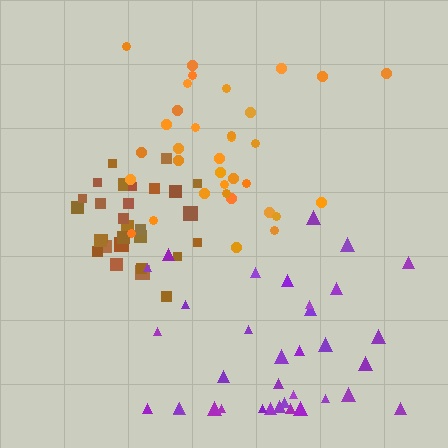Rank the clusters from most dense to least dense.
brown, orange, purple.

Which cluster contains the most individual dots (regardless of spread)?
Purple (35).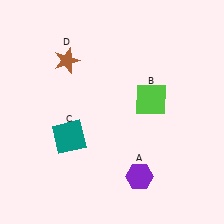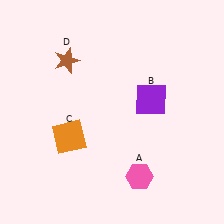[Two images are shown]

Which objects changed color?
A changed from purple to pink. B changed from lime to purple. C changed from teal to orange.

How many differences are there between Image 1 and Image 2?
There are 3 differences between the two images.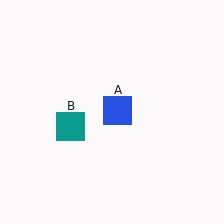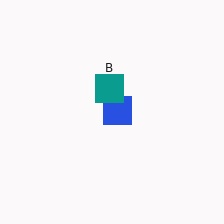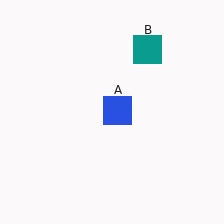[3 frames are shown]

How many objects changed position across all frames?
1 object changed position: teal square (object B).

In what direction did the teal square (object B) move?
The teal square (object B) moved up and to the right.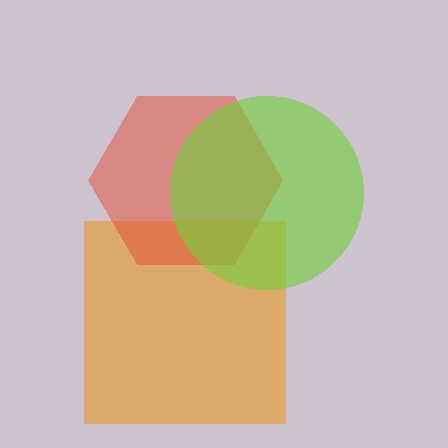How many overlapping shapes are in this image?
There are 3 overlapping shapes in the image.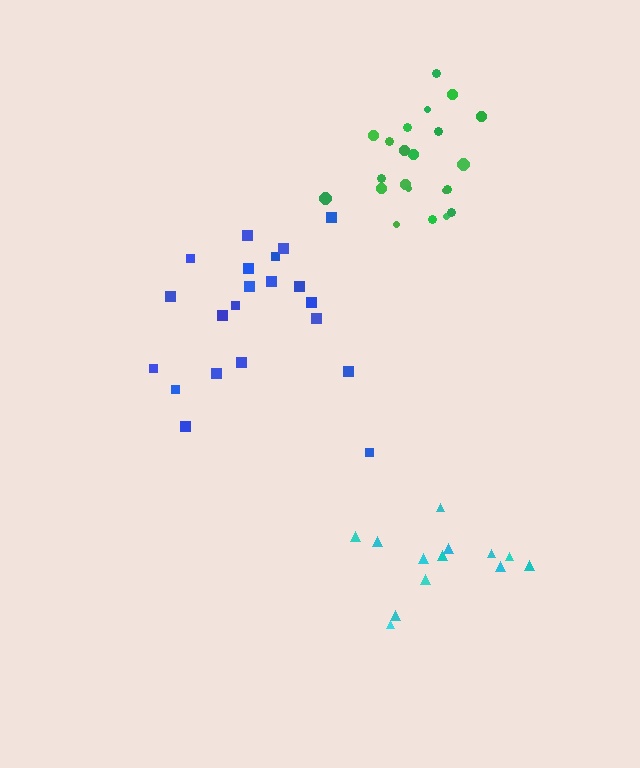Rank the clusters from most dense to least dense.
green, cyan, blue.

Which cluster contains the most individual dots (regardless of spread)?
Green (22).